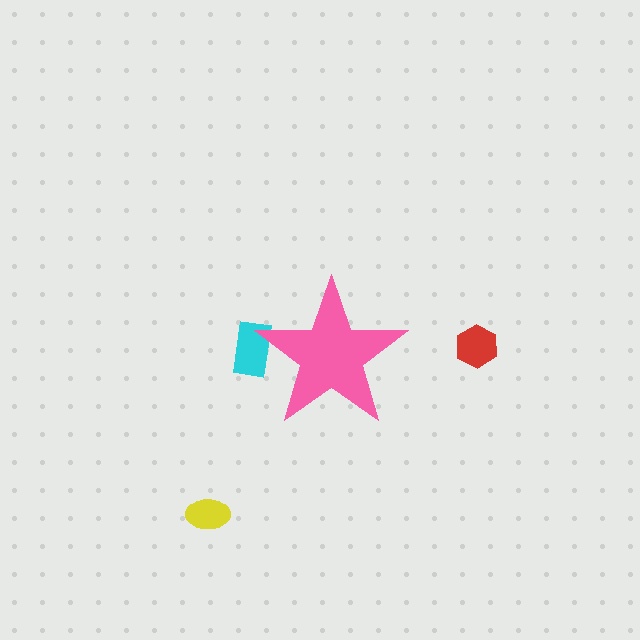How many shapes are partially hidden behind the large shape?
1 shape is partially hidden.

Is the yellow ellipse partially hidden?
No, the yellow ellipse is fully visible.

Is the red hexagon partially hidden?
No, the red hexagon is fully visible.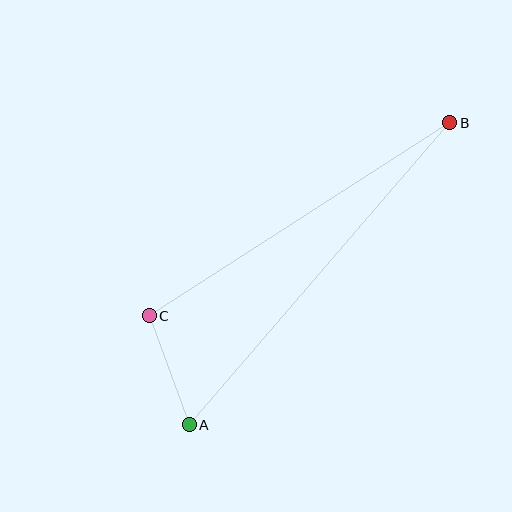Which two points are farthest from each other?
Points A and B are farthest from each other.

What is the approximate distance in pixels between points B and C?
The distance between B and C is approximately 357 pixels.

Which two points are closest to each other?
Points A and C are closest to each other.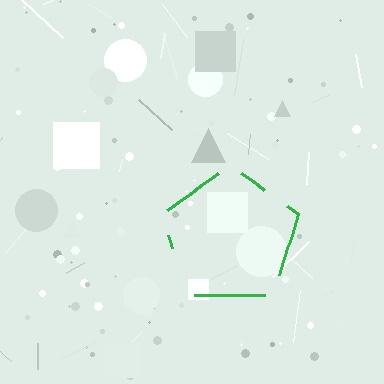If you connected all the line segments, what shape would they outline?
They would outline a pentagon.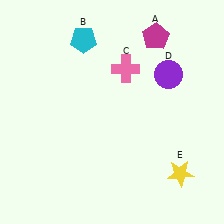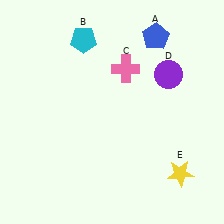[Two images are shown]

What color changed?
The pentagon (A) changed from magenta in Image 1 to blue in Image 2.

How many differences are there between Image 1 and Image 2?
There is 1 difference between the two images.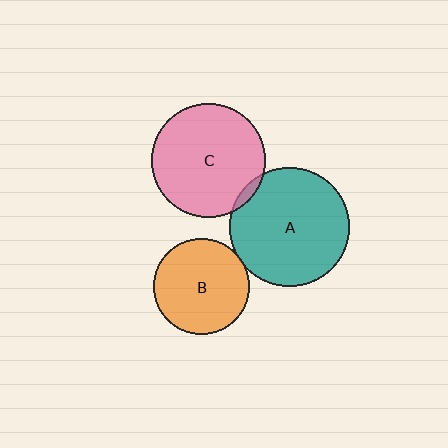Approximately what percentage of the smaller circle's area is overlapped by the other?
Approximately 5%.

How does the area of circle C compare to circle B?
Approximately 1.4 times.